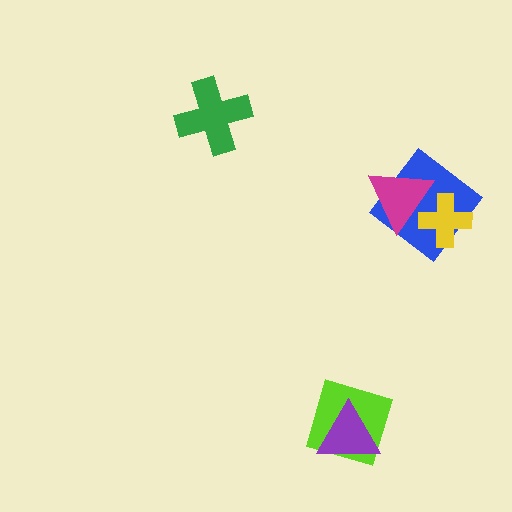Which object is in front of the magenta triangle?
The yellow cross is in front of the magenta triangle.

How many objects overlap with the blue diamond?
2 objects overlap with the blue diamond.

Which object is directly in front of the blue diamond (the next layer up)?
The magenta triangle is directly in front of the blue diamond.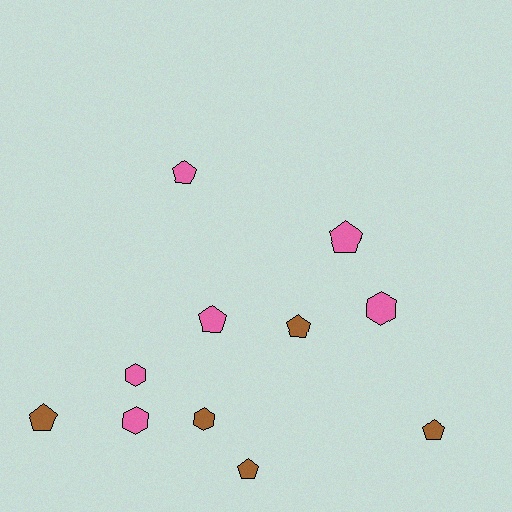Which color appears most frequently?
Pink, with 6 objects.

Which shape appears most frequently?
Pentagon, with 7 objects.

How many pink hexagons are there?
There are 3 pink hexagons.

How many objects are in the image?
There are 11 objects.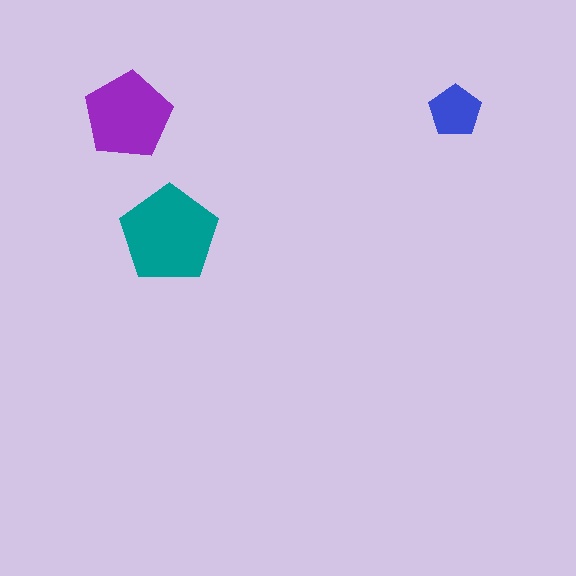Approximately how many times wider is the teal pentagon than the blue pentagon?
About 2 times wider.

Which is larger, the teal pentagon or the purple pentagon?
The teal one.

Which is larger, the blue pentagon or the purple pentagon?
The purple one.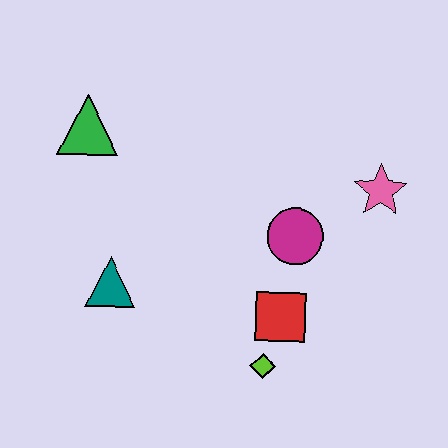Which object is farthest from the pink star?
The green triangle is farthest from the pink star.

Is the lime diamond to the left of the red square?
Yes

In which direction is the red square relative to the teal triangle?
The red square is to the right of the teal triangle.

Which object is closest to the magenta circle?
The red square is closest to the magenta circle.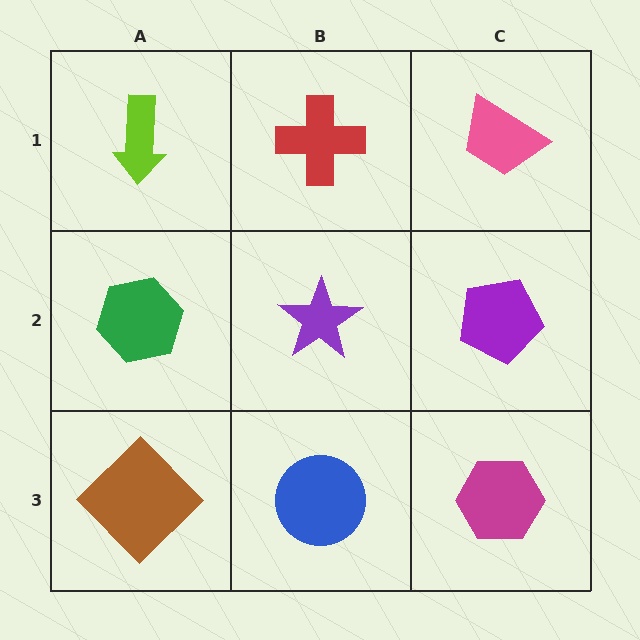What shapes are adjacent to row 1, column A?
A green hexagon (row 2, column A), a red cross (row 1, column B).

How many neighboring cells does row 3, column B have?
3.